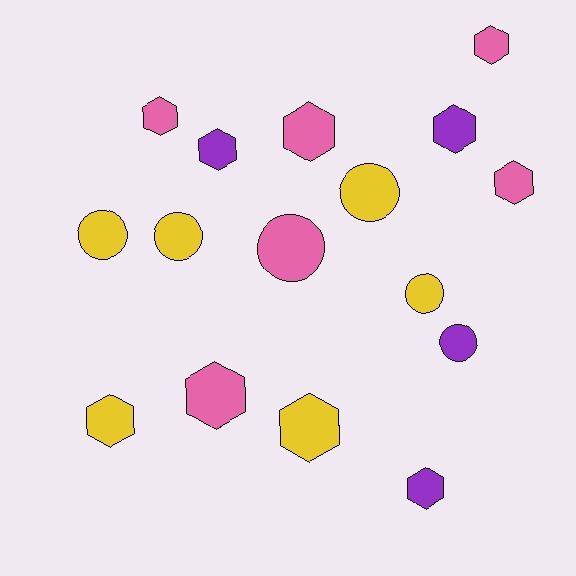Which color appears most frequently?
Pink, with 6 objects.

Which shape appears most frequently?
Hexagon, with 10 objects.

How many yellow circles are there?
There are 4 yellow circles.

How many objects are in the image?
There are 16 objects.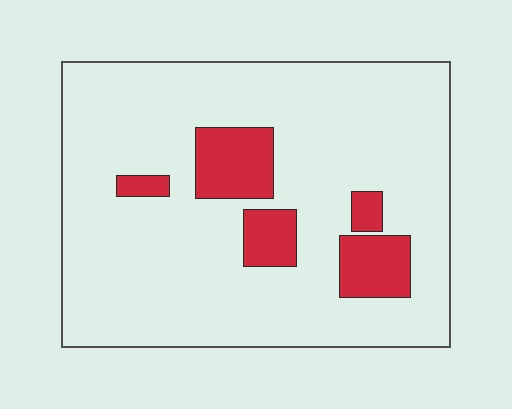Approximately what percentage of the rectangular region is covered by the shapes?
Approximately 15%.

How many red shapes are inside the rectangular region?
5.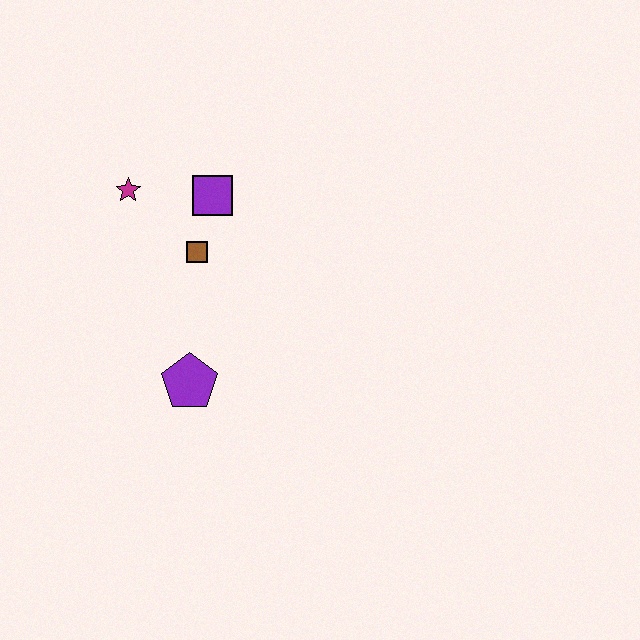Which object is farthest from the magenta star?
The purple pentagon is farthest from the magenta star.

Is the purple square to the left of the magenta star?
No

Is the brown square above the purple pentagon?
Yes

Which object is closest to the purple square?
The brown square is closest to the purple square.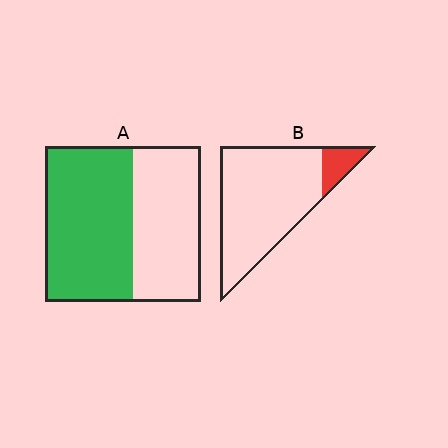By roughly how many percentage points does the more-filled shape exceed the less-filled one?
By roughly 45 percentage points (A over B).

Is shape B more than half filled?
No.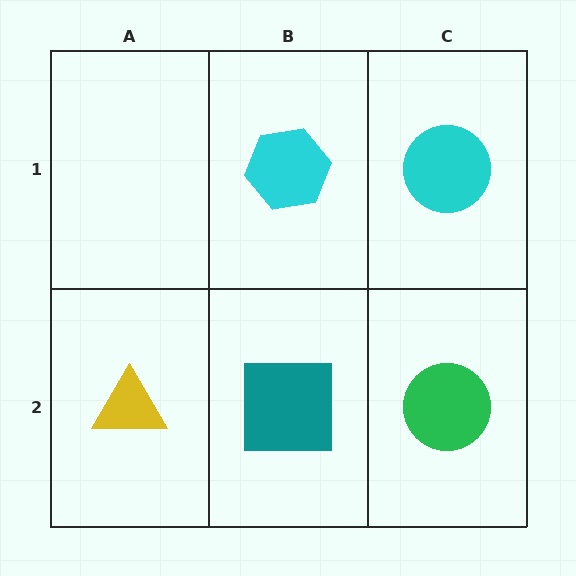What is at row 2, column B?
A teal square.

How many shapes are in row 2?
3 shapes.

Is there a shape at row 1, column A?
No, that cell is empty.